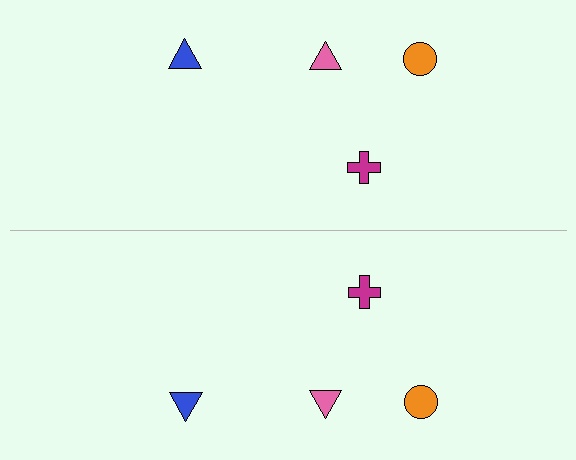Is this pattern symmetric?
Yes, this pattern has bilateral (reflection) symmetry.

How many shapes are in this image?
There are 8 shapes in this image.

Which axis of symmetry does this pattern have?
The pattern has a horizontal axis of symmetry running through the center of the image.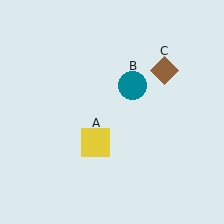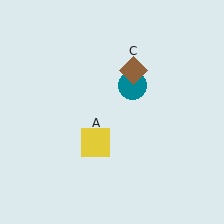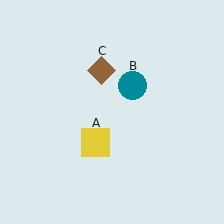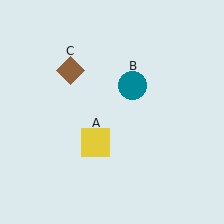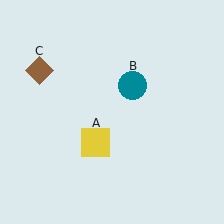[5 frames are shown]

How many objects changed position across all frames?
1 object changed position: brown diamond (object C).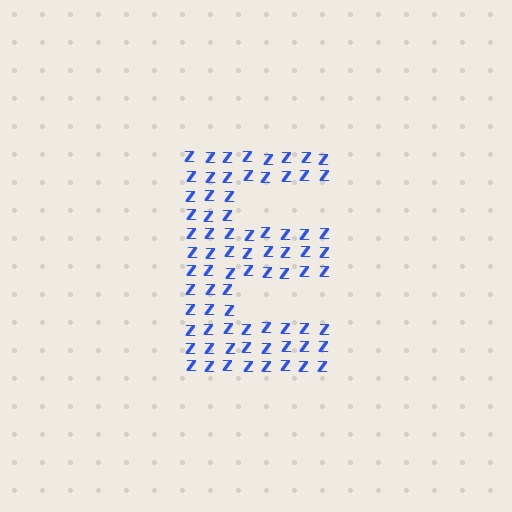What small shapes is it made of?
It is made of small letter Z's.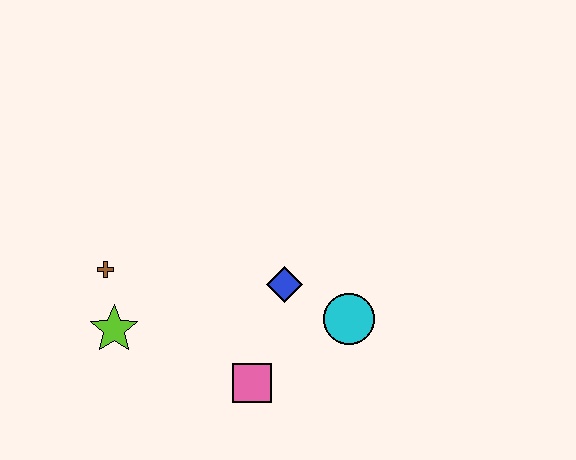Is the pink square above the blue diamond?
No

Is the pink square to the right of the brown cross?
Yes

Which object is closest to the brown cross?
The lime star is closest to the brown cross.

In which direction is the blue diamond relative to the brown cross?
The blue diamond is to the right of the brown cross.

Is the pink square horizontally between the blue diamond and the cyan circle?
No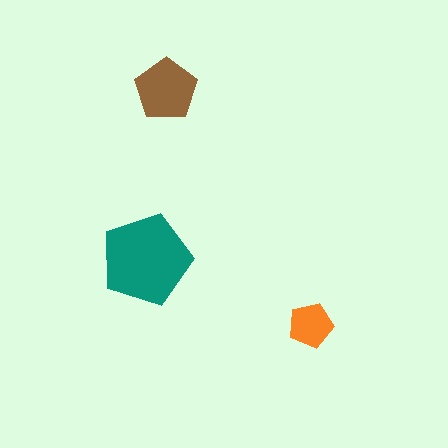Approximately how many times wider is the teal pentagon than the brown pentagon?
About 1.5 times wider.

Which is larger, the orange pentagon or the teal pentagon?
The teal one.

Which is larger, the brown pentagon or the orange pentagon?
The brown one.